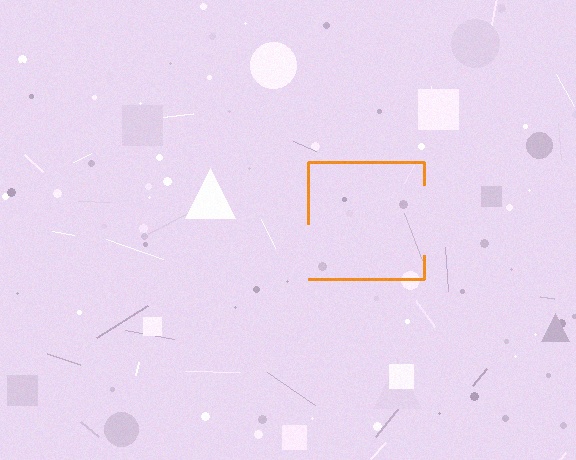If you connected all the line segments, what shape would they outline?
They would outline a square.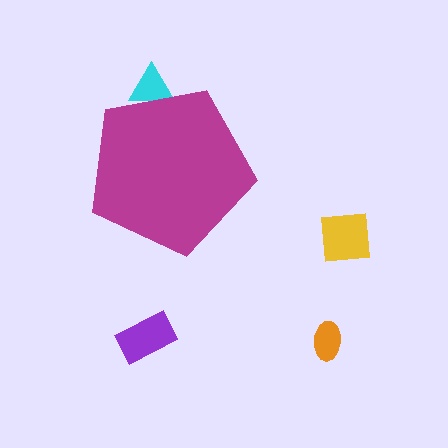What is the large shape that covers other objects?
A magenta pentagon.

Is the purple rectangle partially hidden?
No, the purple rectangle is fully visible.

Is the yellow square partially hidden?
No, the yellow square is fully visible.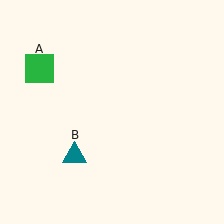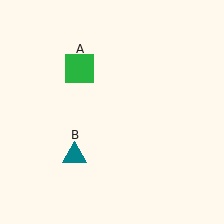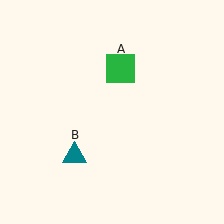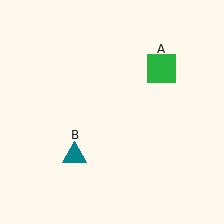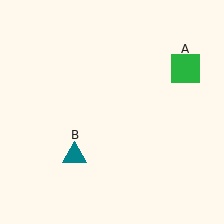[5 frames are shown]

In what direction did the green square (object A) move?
The green square (object A) moved right.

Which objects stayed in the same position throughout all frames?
Teal triangle (object B) remained stationary.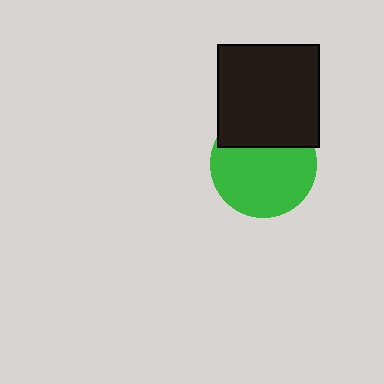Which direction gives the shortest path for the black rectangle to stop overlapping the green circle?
Moving up gives the shortest separation.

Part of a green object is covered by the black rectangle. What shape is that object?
It is a circle.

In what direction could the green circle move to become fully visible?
The green circle could move down. That would shift it out from behind the black rectangle entirely.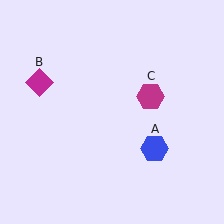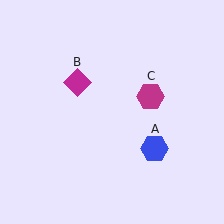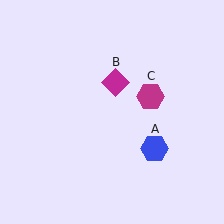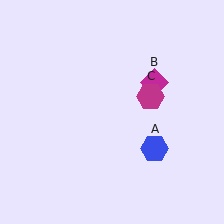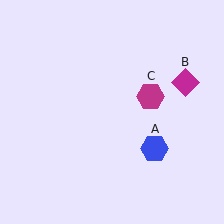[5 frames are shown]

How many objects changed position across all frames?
1 object changed position: magenta diamond (object B).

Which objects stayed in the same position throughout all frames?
Blue hexagon (object A) and magenta hexagon (object C) remained stationary.